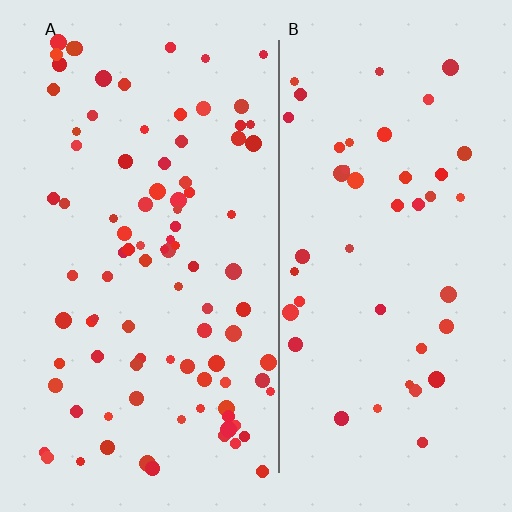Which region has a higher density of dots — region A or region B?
A (the left).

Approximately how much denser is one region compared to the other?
Approximately 2.1× — region A over region B.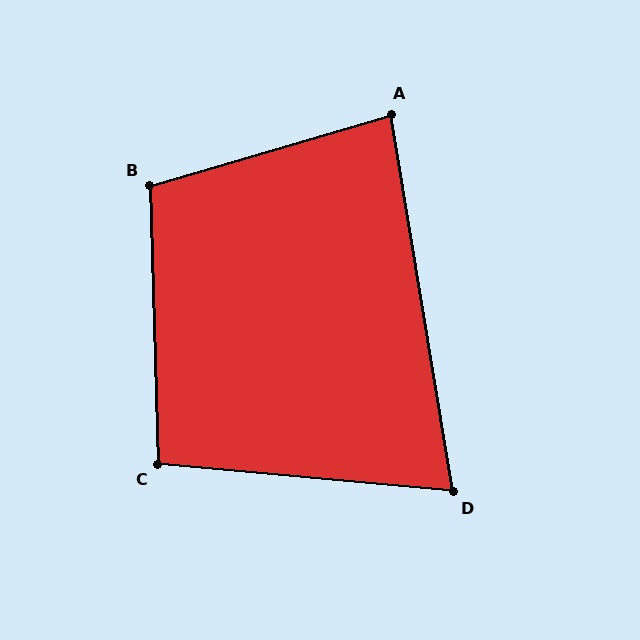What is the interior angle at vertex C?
Approximately 97 degrees (obtuse).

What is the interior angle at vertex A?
Approximately 83 degrees (acute).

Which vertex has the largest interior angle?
B, at approximately 105 degrees.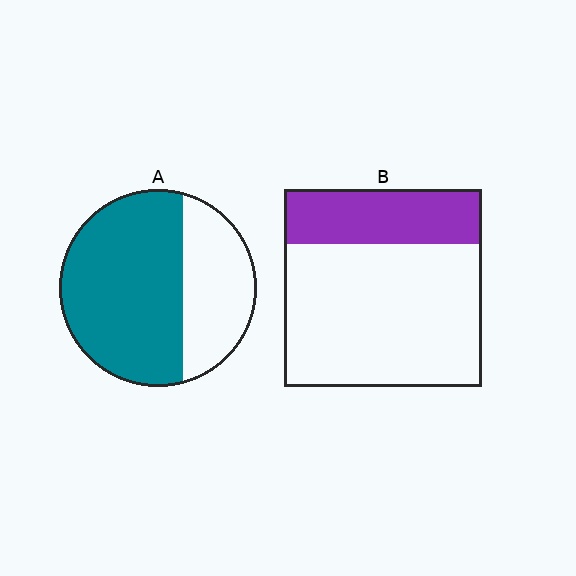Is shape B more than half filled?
No.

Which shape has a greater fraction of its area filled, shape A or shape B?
Shape A.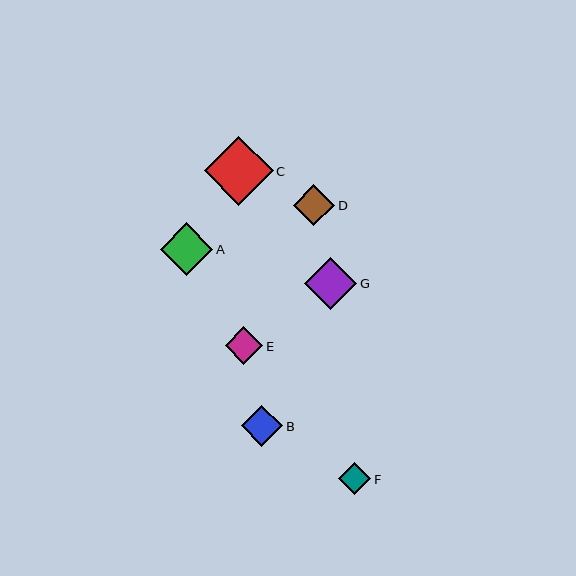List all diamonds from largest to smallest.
From largest to smallest: C, A, G, B, D, E, F.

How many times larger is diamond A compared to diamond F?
Diamond A is approximately 1.6 times the size of diamond F.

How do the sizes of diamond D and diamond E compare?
Diamond D and diamond E are approximately the same size.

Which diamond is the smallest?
Diamond F is the smallest with a size of approximately 32 pixels.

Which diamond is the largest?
Diamond C is the largest with a size of approximately 69 pixels.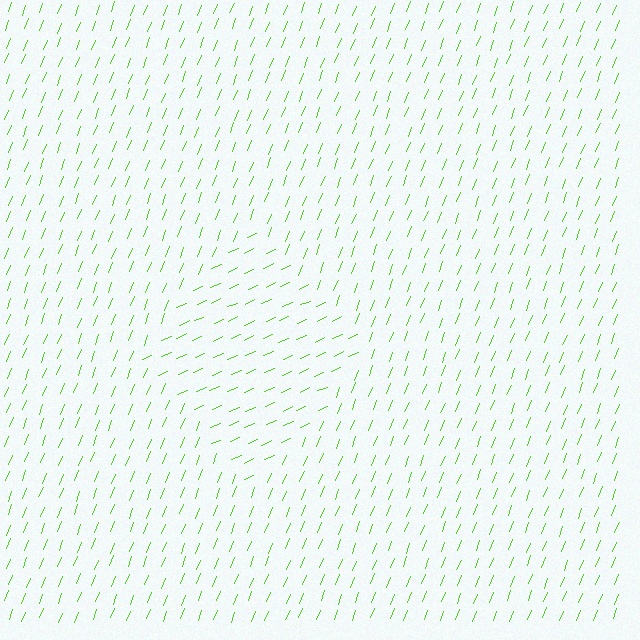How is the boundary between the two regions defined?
The boundary is defined purely by a change in line orientation (approximately 45 degrees difference). All lines are the same color and thickness.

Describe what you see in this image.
The image is filled with small lime line segments. A diamond region in the image has lines oriented differently from the surrounding lines, creating a visible texture boundary.